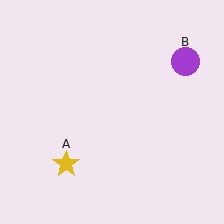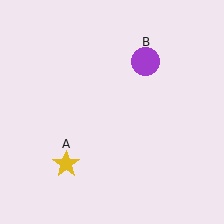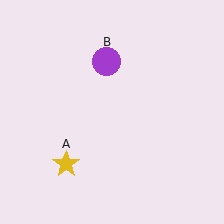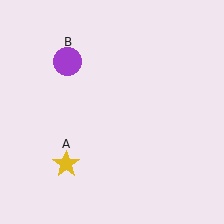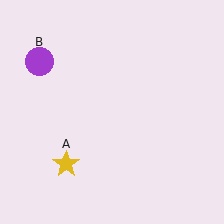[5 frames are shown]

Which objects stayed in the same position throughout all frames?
Yellow star (object A) remained stationary.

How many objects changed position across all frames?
1 object changed position: purple circle (object B).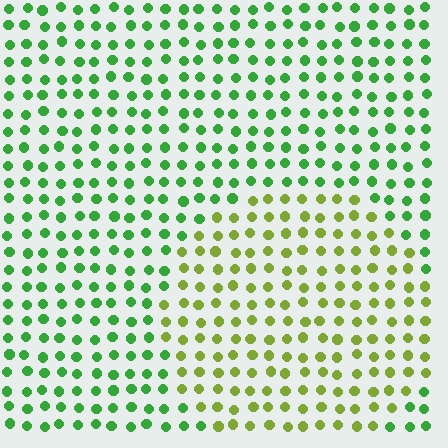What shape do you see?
I see a circle.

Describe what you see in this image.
The image is filled with small green elements in a uniform arrangement. A circle-shaped region is visible where the elements are tinted to a slightly different hue, forming a subtle color boundary.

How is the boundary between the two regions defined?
The boundary is defined purely by a slight shift in hue (about 41 degrees). Spacing, size, and orientation are identical on both sides.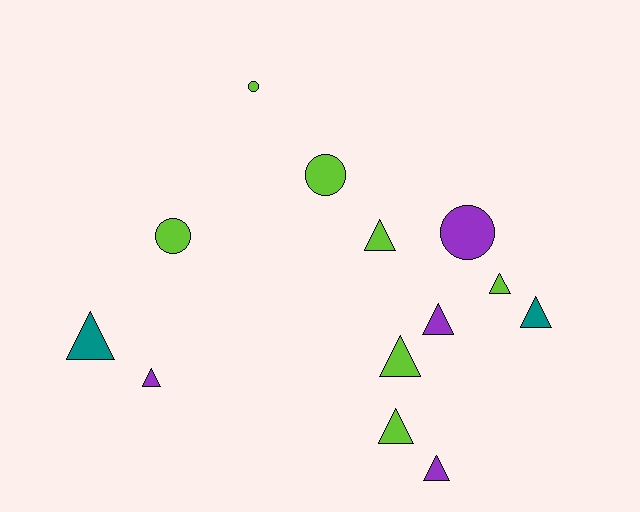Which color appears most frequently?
Lime, with 7 objects.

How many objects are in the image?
There are 13 objects.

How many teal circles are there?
There are no teal circles.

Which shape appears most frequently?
Triangle, with 9 objects.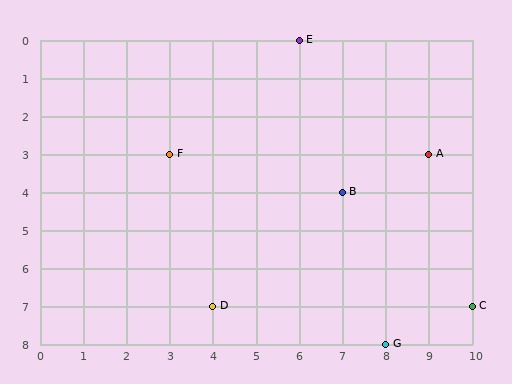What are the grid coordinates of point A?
Point A is at grid coordinates (9, 3).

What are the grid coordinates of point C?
Point C is at grid coordinates (10, 7).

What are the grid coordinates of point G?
Point G is at grid coordinates (8, 8).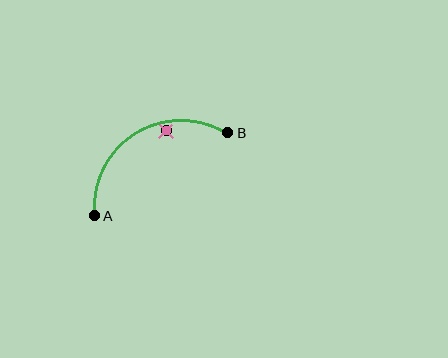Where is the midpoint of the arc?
The arc midpoint is the point on the curve farthest from the straight line joining A and B. It sits above that line.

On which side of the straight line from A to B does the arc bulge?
The arc bulges above the straight line connecting A and B.